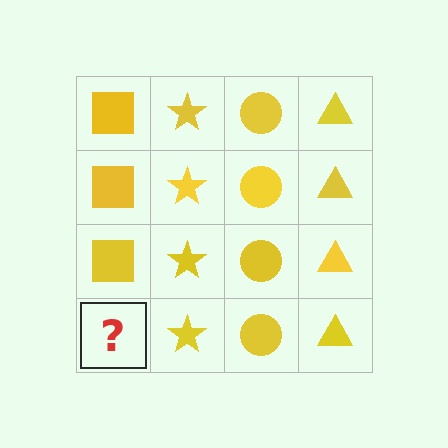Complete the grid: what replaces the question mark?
The question mark should be replaced with a yellow square.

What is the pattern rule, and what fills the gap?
The rule is that each column has a consistent shape. The gap should be filled with a yellow square.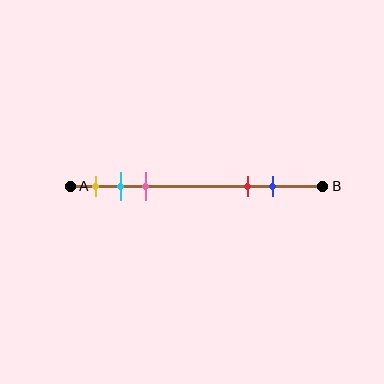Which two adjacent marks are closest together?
The cyan and pink marks are the closest adjacent pair.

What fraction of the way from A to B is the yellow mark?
The yellow mark is approximately 10% (0.1) of the way from A to B.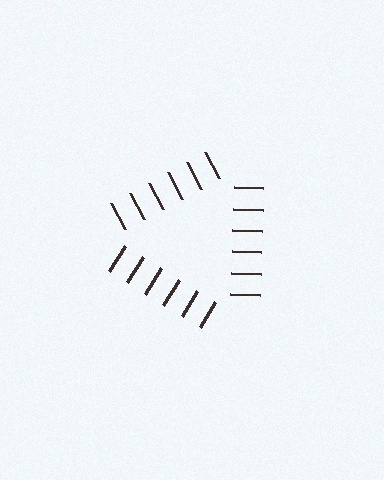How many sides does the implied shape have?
3 sides — the line-ends trace a triangle.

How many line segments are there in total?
18 — 6 along each of the 3 edges.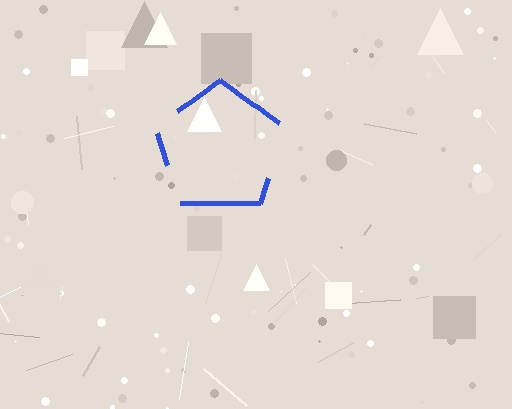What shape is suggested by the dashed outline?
The dashed outline suggests a pentagon.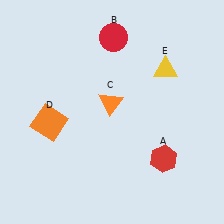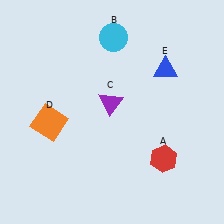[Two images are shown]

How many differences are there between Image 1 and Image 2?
There are 3 differences between the two images.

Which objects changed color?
B changed from red to cyan. C changed from orange to purple. E changed from yellow to blue.